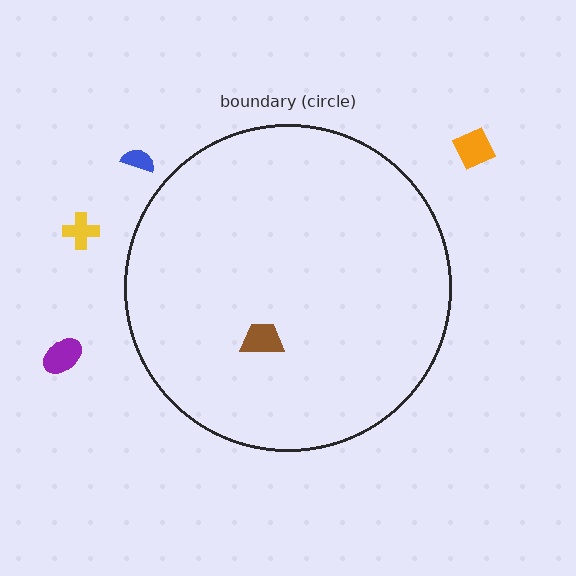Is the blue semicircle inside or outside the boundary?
Outside.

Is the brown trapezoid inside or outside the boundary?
Inside.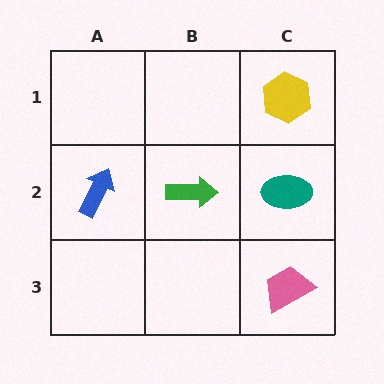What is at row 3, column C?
A pink trapezoid.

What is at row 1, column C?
A yellow hexagon.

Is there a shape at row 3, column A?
No, that cell is empty.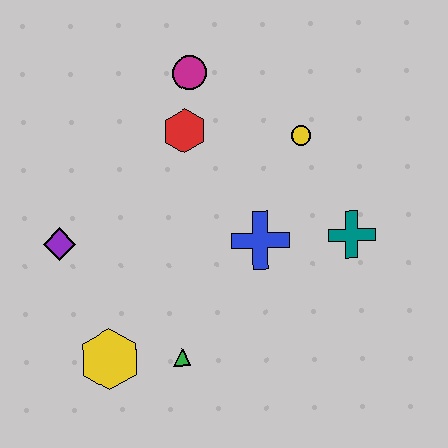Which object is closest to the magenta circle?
The red hexagon is closest to the magenta circle.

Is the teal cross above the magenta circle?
No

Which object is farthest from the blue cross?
The purple diamond is farthest from the blue cross.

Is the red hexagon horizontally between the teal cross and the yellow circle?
No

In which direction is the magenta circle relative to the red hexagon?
The magenta circle is above the red hexagon.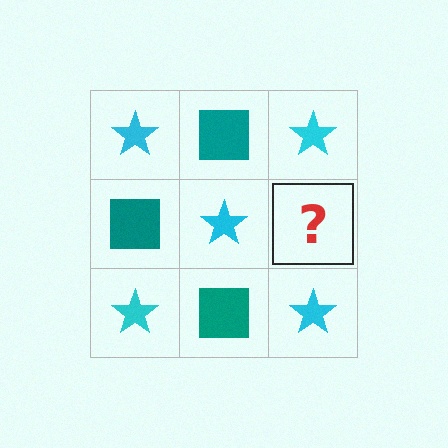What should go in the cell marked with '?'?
The missing cell should contain a teal square.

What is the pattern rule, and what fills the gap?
The rule is that it alternates cyan star and teal square in a checkerboard pattern. The gap should be filled with a teal square.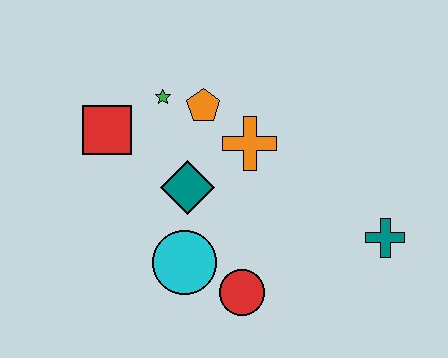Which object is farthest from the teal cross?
The red square is farthest from the teal cross.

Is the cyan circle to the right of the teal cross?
No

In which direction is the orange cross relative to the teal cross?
The orange cross is to the left of the teal cross.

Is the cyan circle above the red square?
No